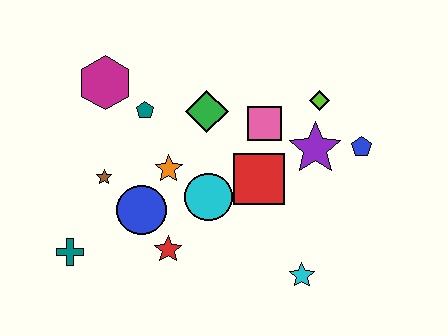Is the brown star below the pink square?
Yes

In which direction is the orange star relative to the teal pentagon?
The orange star is below the teal pentagon.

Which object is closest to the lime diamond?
The purple star is closest to the lime diamond.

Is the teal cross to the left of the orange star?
Yes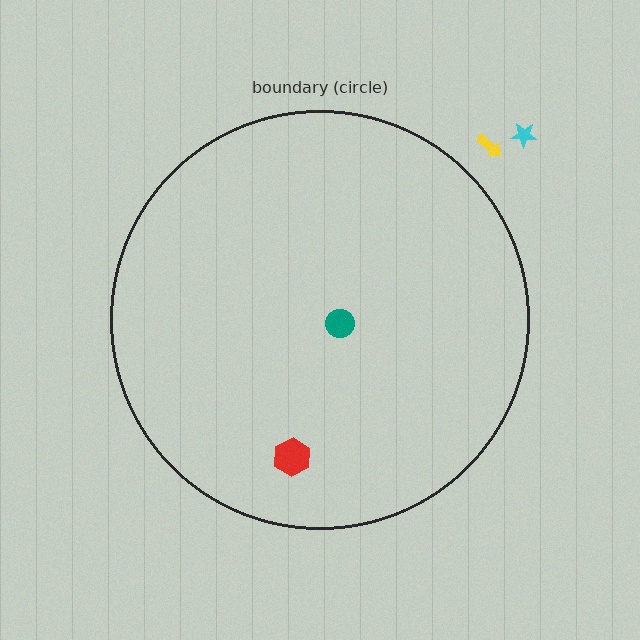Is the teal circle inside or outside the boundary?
Inside.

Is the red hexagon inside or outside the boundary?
Inside.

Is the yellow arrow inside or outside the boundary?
Outside.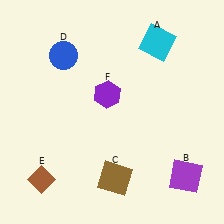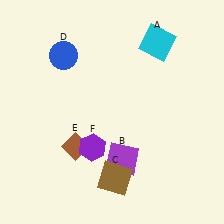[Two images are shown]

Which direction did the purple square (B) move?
The purple square (B) moved left.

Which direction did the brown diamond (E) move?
The brown diamond (E) moved right.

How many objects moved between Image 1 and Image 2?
3 objects moved between the two images.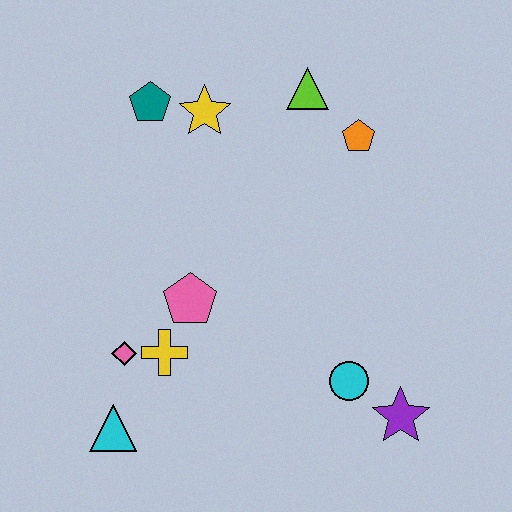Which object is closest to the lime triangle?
The orange pentagon is closest to the lime triangle.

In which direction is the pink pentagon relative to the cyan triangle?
The pink pentagon is above the cyan triangle.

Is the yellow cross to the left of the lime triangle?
Yes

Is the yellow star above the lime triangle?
No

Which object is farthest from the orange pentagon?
The cyan triangle is farthest from the orange pentagon.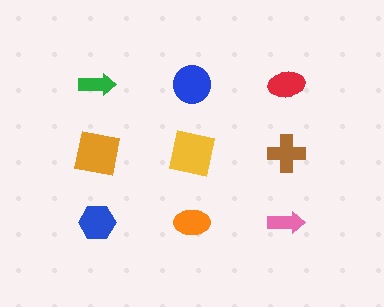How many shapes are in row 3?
3 shapes.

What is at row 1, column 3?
A red ellipse.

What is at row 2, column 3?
A brown cross.